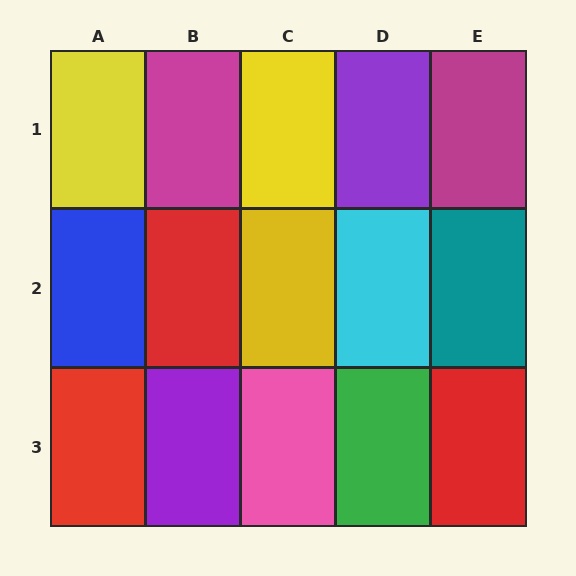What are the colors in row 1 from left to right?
Yellow, magenta, yellow, purple, magenta.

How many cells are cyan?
1 cell is cyan.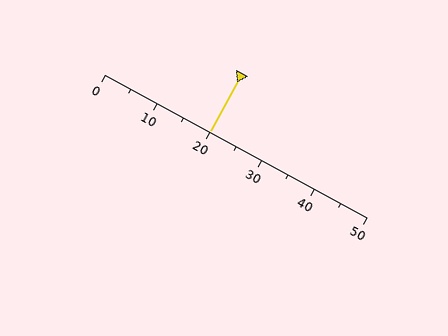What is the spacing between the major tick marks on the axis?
The major ticks are spaced 10 apart.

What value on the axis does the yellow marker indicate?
The marker indicates approximately 20.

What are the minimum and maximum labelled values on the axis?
The axis runs from 0 to 50.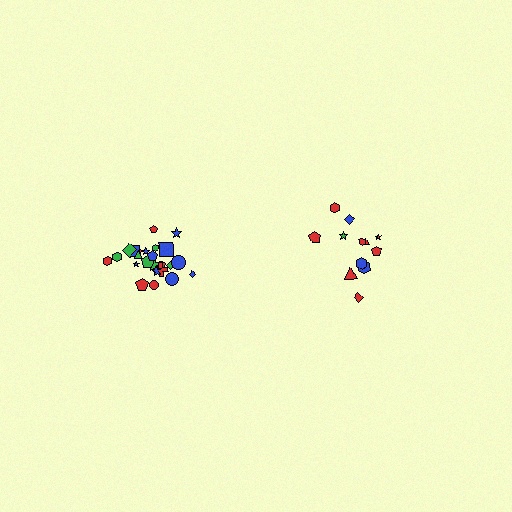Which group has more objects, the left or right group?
The left group.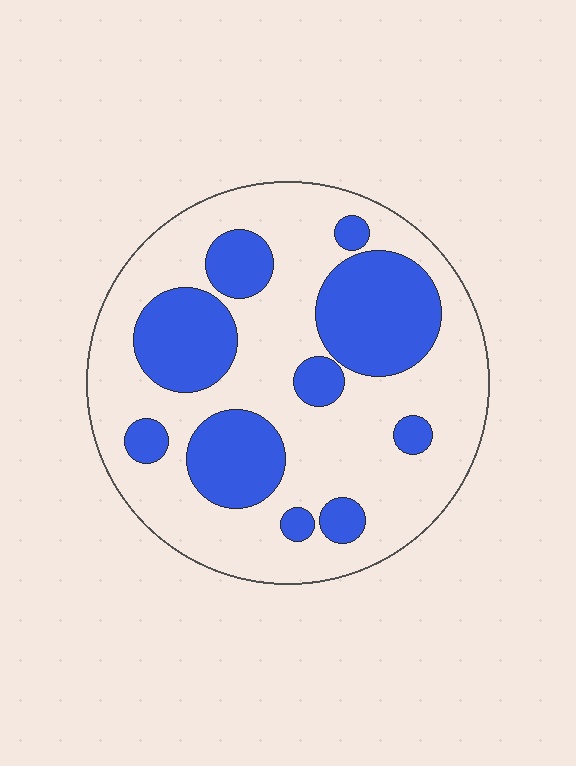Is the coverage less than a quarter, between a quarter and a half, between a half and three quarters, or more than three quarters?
Between a quarter and a half.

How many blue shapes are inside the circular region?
10.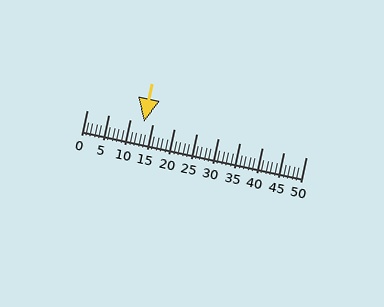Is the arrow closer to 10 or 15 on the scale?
The arrow is closer to 15.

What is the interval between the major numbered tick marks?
The major tick marks are spaced 5 units apart.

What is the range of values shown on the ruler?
The ruler shows values from 0 to 50.